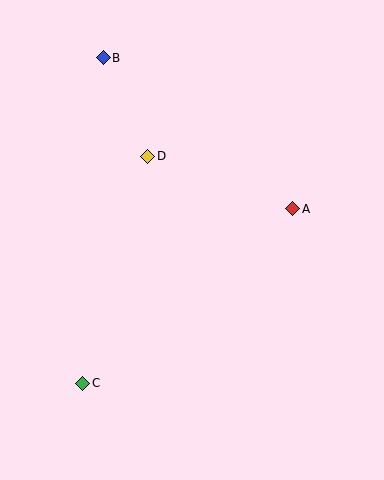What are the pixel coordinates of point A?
Point A is at (293, 209).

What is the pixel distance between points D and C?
The distance between D and C is 236 pixels.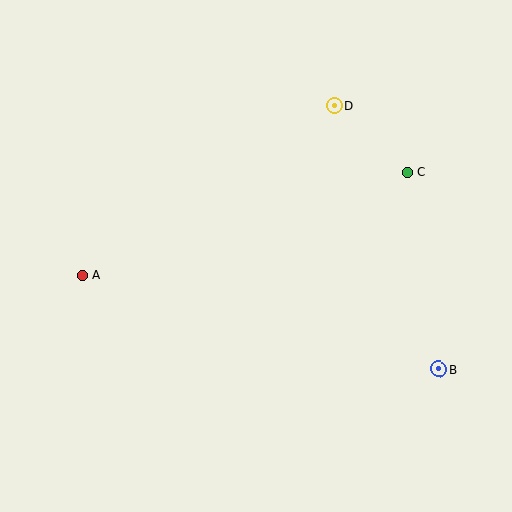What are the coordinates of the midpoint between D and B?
The midpoint between D and B is at (387, 237).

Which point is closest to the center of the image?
Point D at (334, 106) is closest to the center.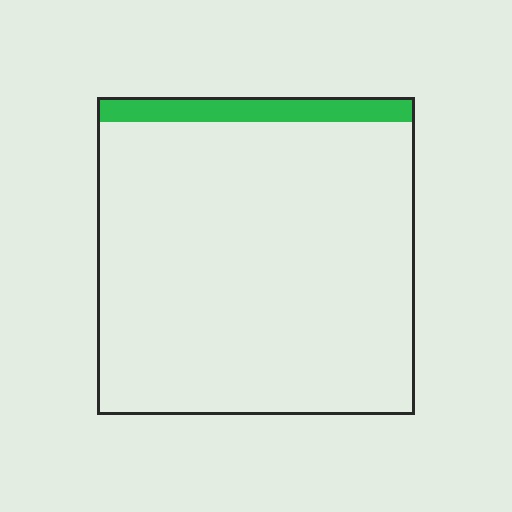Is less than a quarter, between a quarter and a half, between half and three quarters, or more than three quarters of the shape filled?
Less than a quarter.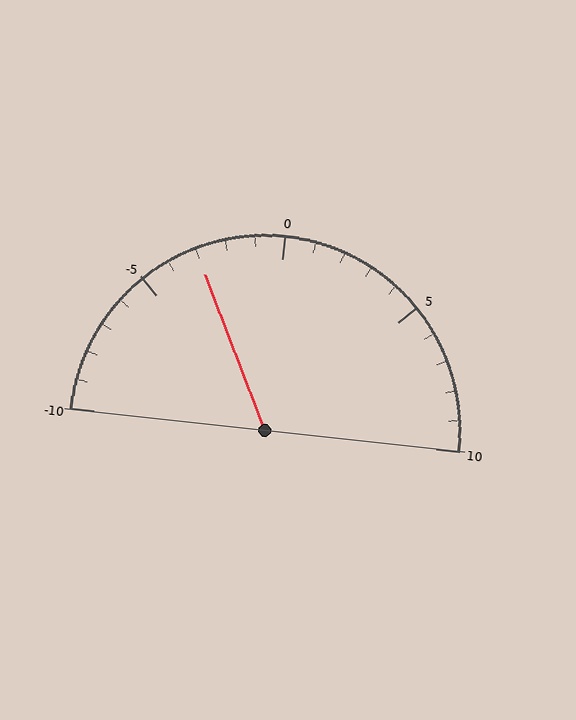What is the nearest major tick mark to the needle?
The nearest major tick mark is -5.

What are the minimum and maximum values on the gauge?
The gauge ranges from -10 to 10.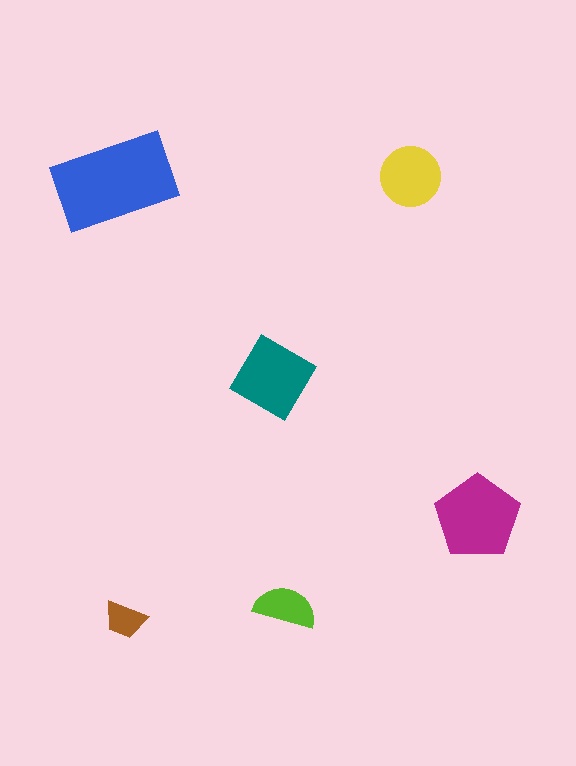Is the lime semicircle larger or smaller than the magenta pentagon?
Smaller.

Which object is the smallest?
The brown trapezoid.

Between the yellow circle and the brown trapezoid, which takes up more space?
The yellow circle.